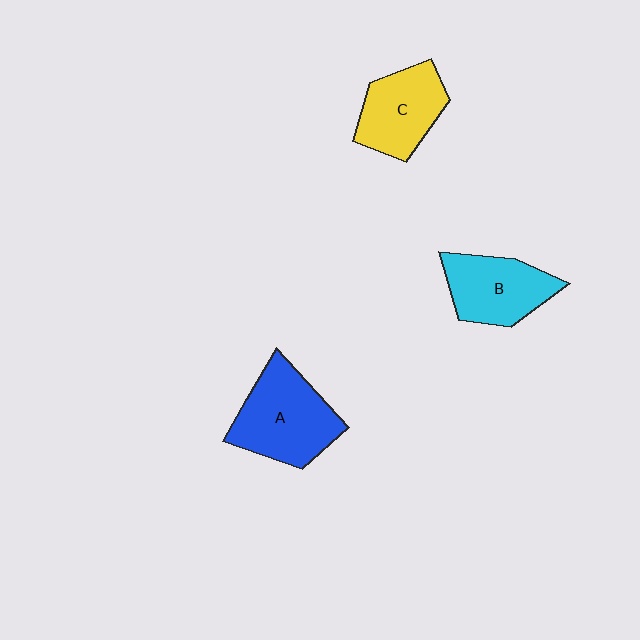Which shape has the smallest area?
Shape C (yellow).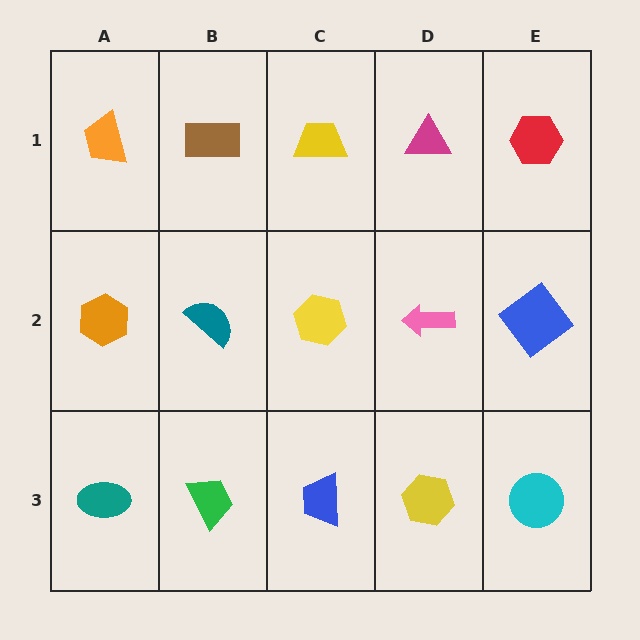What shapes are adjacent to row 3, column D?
A pink arrow (row 2, column D), a blue trapezoid (row 3, column C), a cyan circle (row 3, column E).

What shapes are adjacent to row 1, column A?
An orange hexagon (row 2, column A), a brown rectangle (row 1, column B).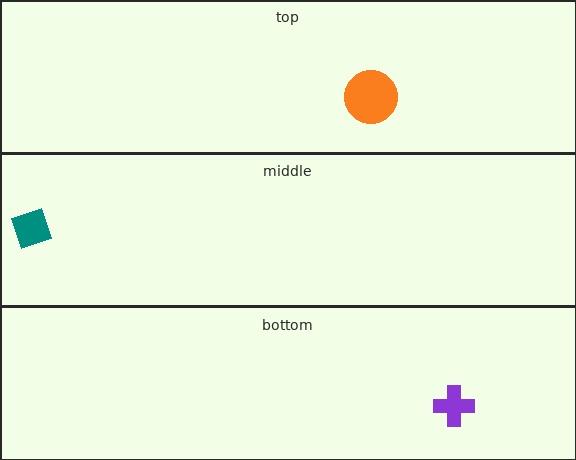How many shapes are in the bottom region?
1.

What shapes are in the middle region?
The teal square.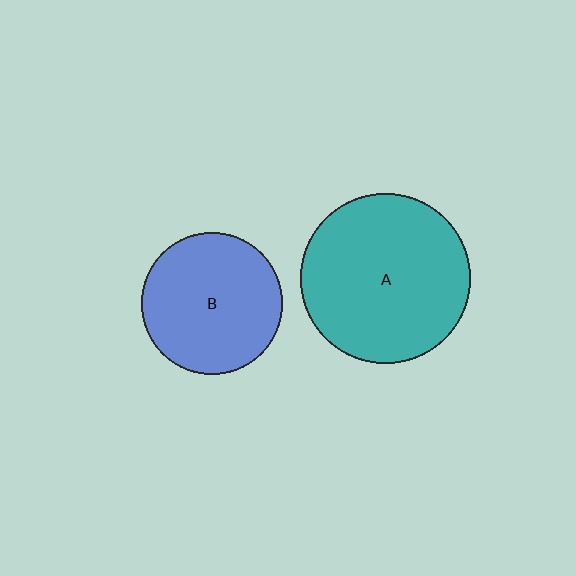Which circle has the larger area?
Circle A (teal).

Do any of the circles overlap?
No, none of the circles overlap.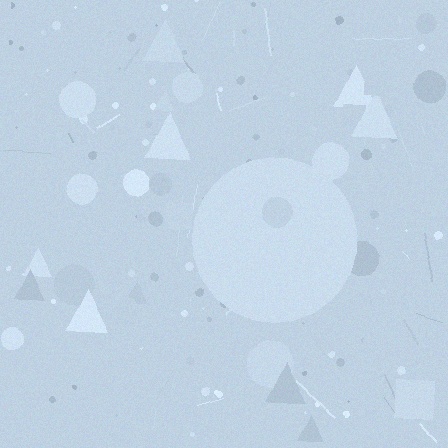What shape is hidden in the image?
A circle is hidden in the image.